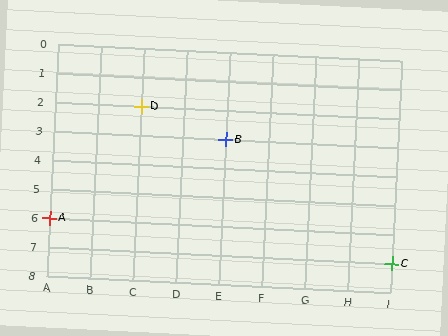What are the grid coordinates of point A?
Point A is at grid coordinates (A, 6).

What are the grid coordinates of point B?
Point B is at grid coordinates (E, 3).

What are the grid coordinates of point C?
Point C is at grid coordinates (I, 7).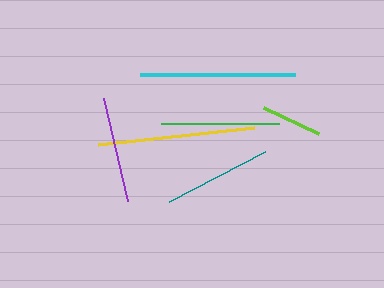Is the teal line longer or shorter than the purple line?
The teal line is longer than the purple line.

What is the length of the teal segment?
The teal segment is approximately 108 pixels long.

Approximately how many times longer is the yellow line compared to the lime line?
The yellow line is approximately 2.6 times the length of the lime line.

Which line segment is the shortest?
The lime line is the shortest at approximately 60 pixels.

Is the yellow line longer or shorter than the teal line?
The yellow line is longer than the teal line.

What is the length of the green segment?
The green segment is approximately 117 pixels long.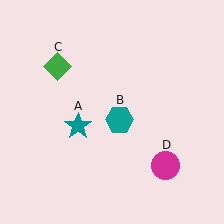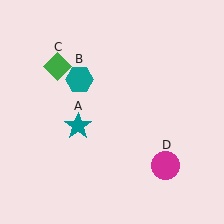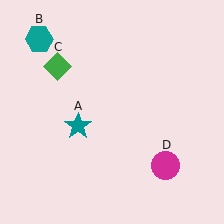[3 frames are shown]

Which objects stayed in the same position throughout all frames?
Teal star (object A) and green diamond (object C) and magenta circle (object D) remained stationary.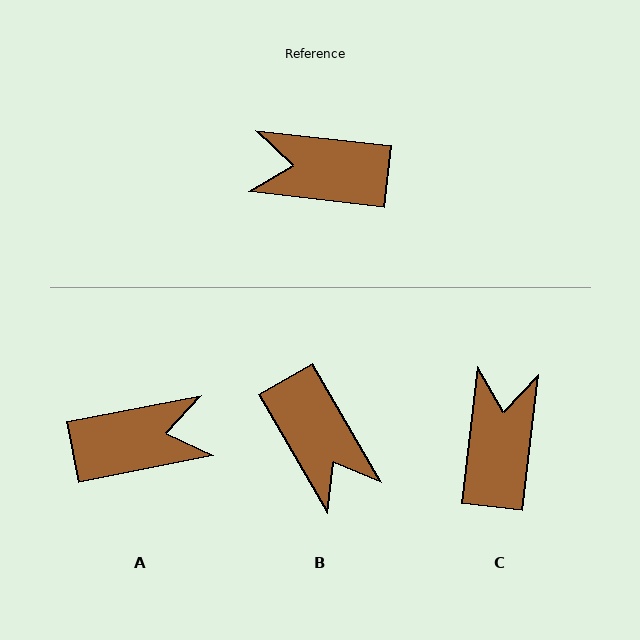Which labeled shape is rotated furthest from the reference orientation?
A, about 162 degrees away.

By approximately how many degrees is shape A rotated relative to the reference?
Approximately 162 degrees clockwise.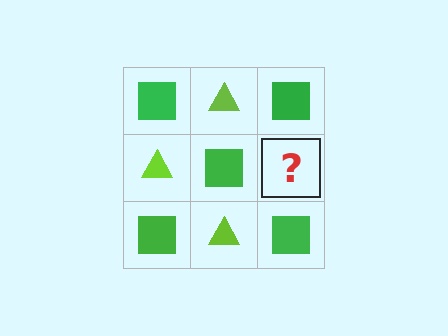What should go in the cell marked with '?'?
The missing cell should contain a lime triangle.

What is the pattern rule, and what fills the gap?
The rule is that it alternates green square and lime triangle in a checkerboard pattern. The gap should be filled with a lime triangle.